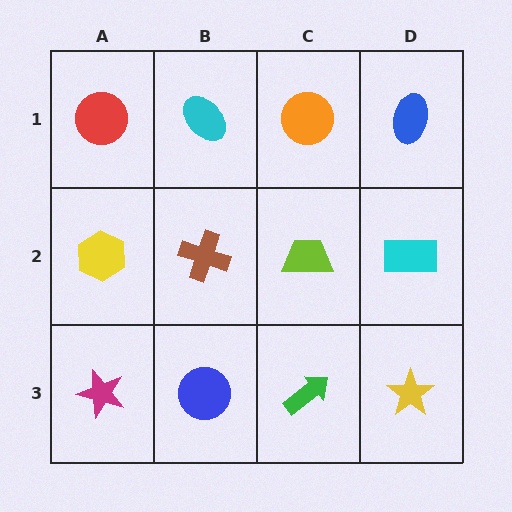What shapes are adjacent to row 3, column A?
A yellow hexagon (row 2, column A), a blue circle (row 3, column B).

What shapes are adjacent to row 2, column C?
An orange circle (row 1, column C), a green arrow (row 3, column C), a brown cross (row 2, column B), a cyan rectangle (row 2, column D).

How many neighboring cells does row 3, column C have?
3.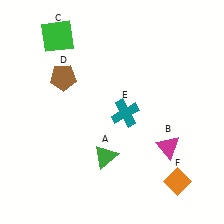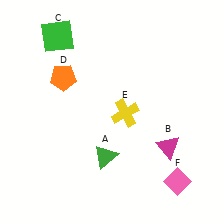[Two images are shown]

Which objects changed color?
D changed from brown to orange. E changed from teal to yellow. F changed from orange to pink.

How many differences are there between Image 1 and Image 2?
There are 3 differences between the two images.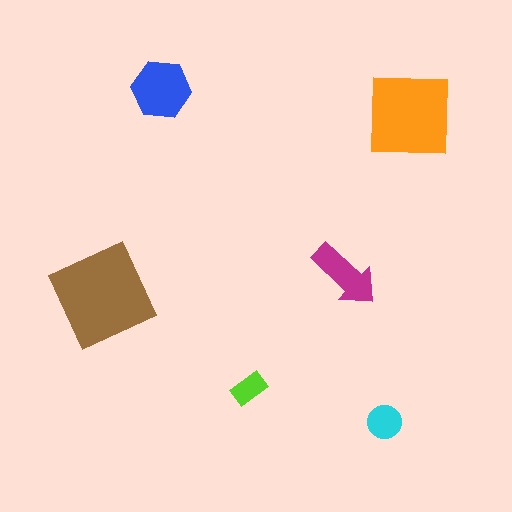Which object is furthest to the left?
The brown square is leftmost.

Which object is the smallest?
The lime rectangle.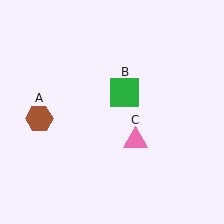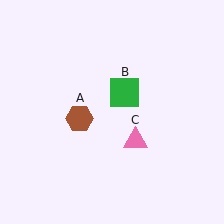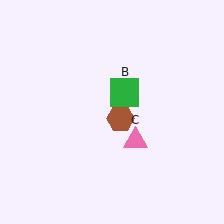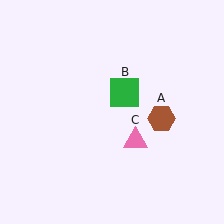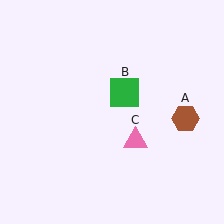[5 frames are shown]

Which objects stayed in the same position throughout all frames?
Green square (object B) and pink triangle (object C) remained stationary.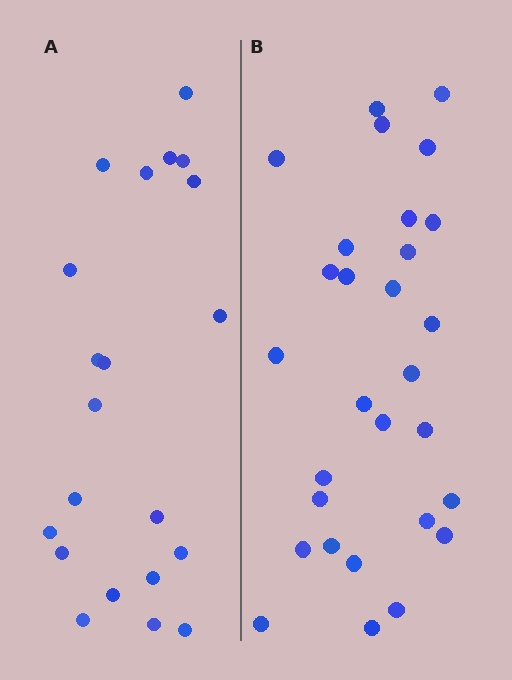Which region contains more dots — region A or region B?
Region B (the right region) has more dots.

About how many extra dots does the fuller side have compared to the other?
Region B has roughly 8 or so more dots than region A.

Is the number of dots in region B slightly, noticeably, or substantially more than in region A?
Region B has noticeably more, but not dramatically so. The ratio is roughly 1.4 to 1.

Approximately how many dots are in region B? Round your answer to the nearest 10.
About 30 dots. (The exact count is 29, which rounds to 30.)